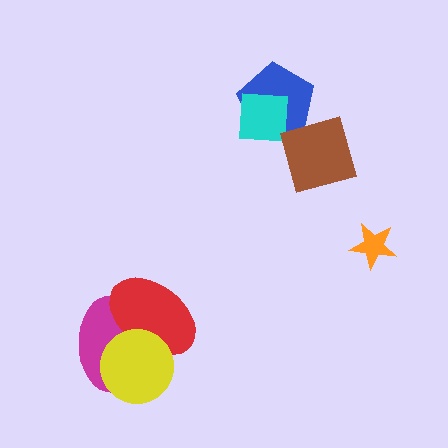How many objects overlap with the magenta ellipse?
2 objects overlap with the magenta ellipse.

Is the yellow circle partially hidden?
No, no other shape covers it.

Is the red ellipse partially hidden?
Yes, it is partially covered by another shape.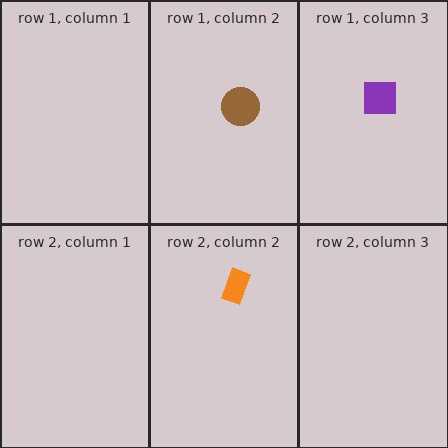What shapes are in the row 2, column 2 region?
The orange rectangle.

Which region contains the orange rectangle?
The row 2, column 2 region.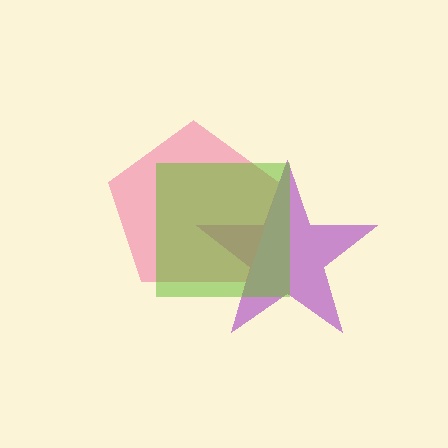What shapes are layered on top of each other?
The layered shapes are: a purple star, a pink pentagon, a lime square.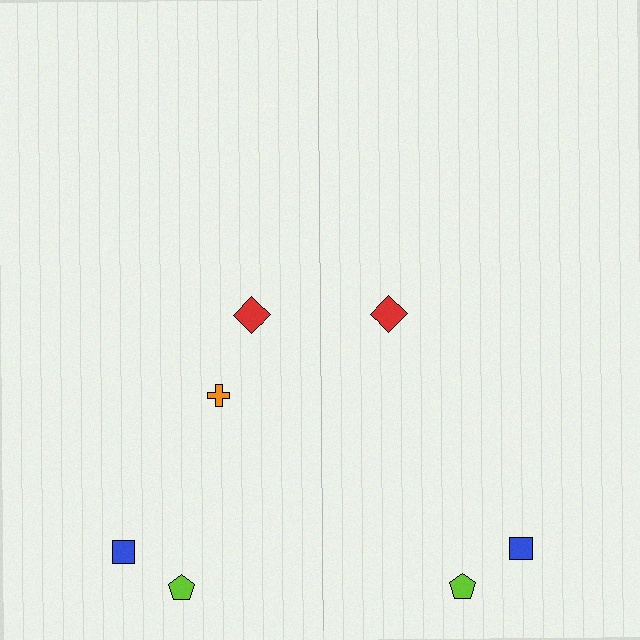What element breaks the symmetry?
A orange cross is missing from the right side.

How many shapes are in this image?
There are 7 shapes in this image.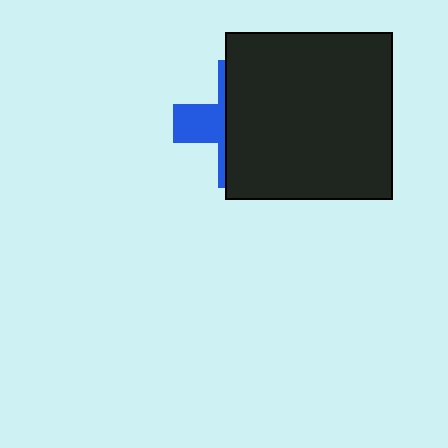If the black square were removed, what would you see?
You would see the complete blue cross.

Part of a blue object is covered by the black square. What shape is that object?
It is a cross.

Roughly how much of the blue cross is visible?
A small part of it is visible (roughly 32%).